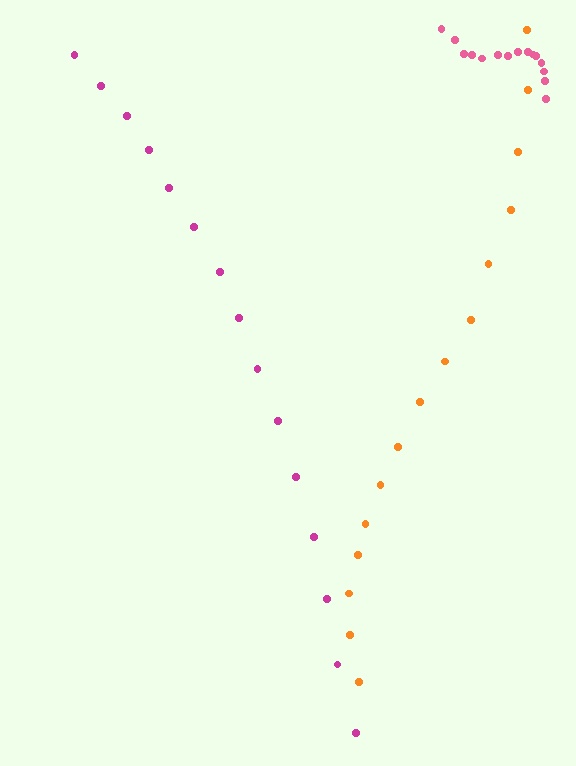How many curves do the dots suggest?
There are 3 distinct paths.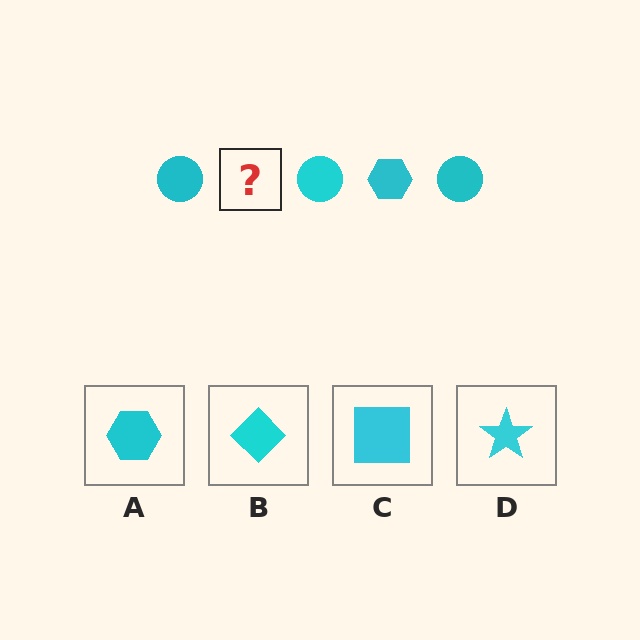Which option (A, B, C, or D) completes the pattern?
A.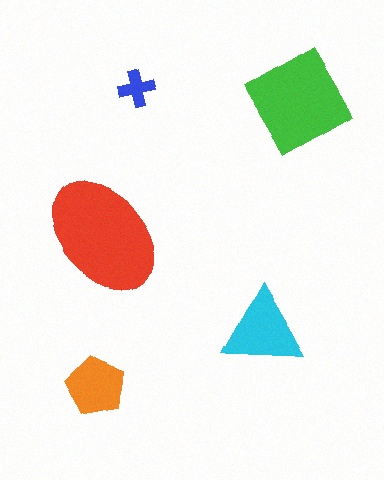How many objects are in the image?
There are 5 objects in the image.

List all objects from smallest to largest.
The blue cross, the orange pentagon, the cyan triangle, the green diamond, the red ellipse.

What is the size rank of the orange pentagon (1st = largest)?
4th.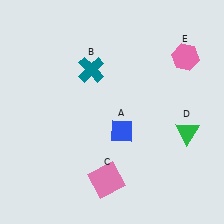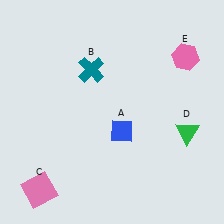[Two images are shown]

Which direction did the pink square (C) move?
The pink square (C) moved left.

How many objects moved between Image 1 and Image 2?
1 object moved between the two images.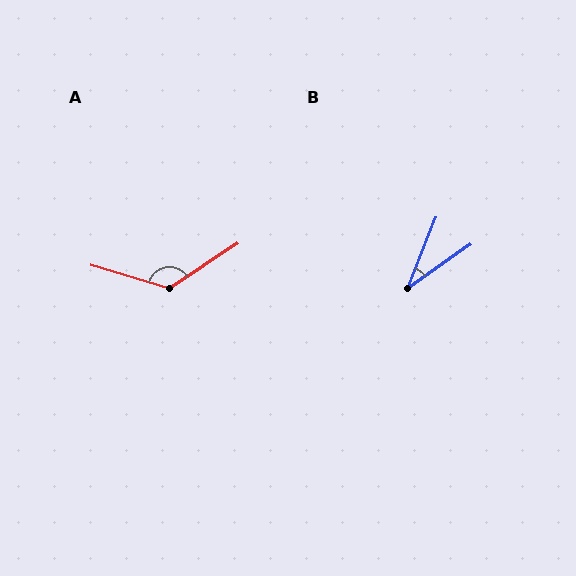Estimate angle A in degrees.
Approximately 130 degrees.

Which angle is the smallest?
B, at approximately 33 degrees.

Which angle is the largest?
A, at approximately 130 degrees.